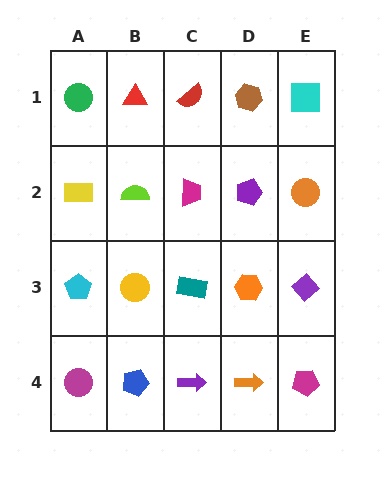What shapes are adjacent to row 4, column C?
A teal rectangle (row 3, column C), a blue pentagon (row 4, column B), an orange arrow (row 4, column D).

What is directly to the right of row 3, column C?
An orange hexagon.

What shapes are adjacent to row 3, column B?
A lime semicircle (row 2, column B), a blue pentagon (row 4, column B), a cyan pentagon (row 3, column A), a teal rectangle (row 3, column C).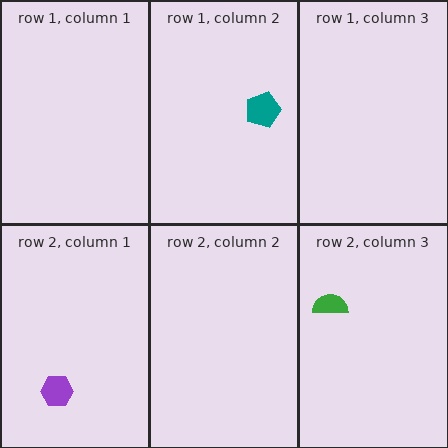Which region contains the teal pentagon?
The row 1, column 2 region.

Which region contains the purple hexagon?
The row 2, column 1 region.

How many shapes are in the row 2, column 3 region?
1.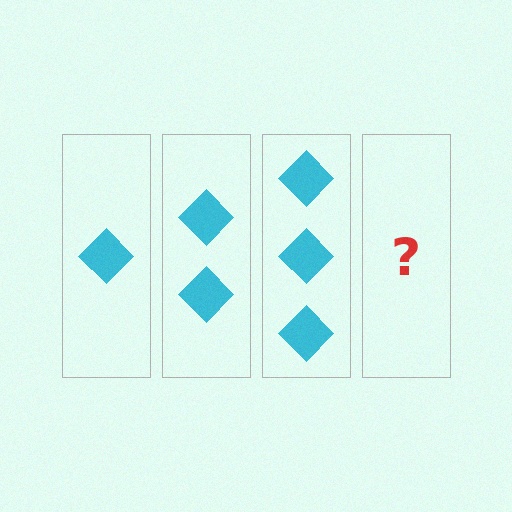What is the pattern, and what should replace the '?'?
The pattern is that each step adds one more diamond. The '?' should be 4 diamonds.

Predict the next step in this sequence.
The next step is 4 diamonds.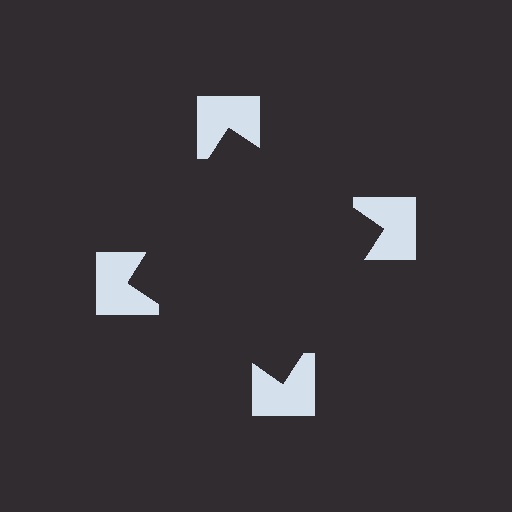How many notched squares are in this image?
There are 4 — one at each vertex of the illusory square.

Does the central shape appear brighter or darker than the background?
It typically appears slightly darker than the background, even though no actual brightness change is drawn.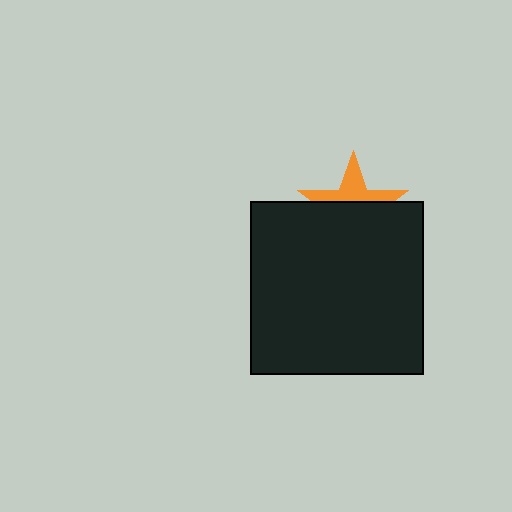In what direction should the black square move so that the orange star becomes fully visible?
The black square should move down. That is the shortest direction to clear the overlap and leave the orange star fully visible.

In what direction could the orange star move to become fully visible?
The orange star could move up. That would shift it out from behind the black square entirely.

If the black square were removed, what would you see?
You would see the complete orange star.